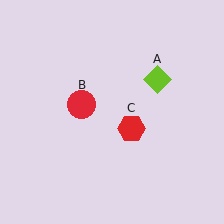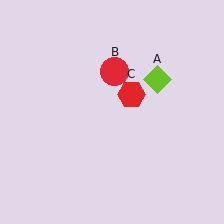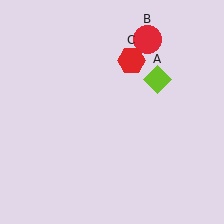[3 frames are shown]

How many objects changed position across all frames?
2 objects changed position: red circle (object B), red hexagon (object C).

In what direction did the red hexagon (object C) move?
The red hexagon (object C) moved up.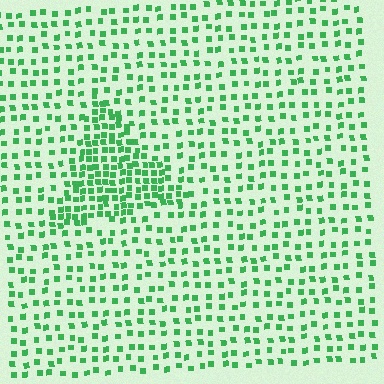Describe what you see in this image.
The image contains small green elements arranged at two different densities. A triangle-shaped region is visible where the elements are more densely packed than the surrounding area.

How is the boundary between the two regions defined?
The boundary is defined by a change in element density (approximately 2.2x ratio). All elements are the same color, size, and shape.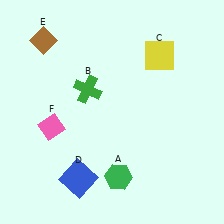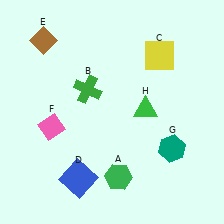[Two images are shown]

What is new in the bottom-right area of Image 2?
A teal hexagon (G) was added in the bottom-right area of Image 2.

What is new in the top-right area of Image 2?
A green triangle (H) was added in the top-right area of Image 2.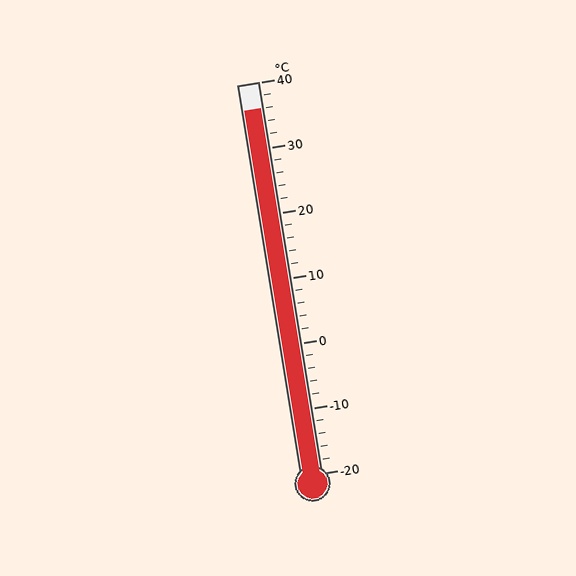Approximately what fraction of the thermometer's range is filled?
The thermometer is filled to approximately 95% of its range.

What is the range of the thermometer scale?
The thermometer scale ranges from -20°C to 40°C.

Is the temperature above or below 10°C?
The temperature is above 10°C.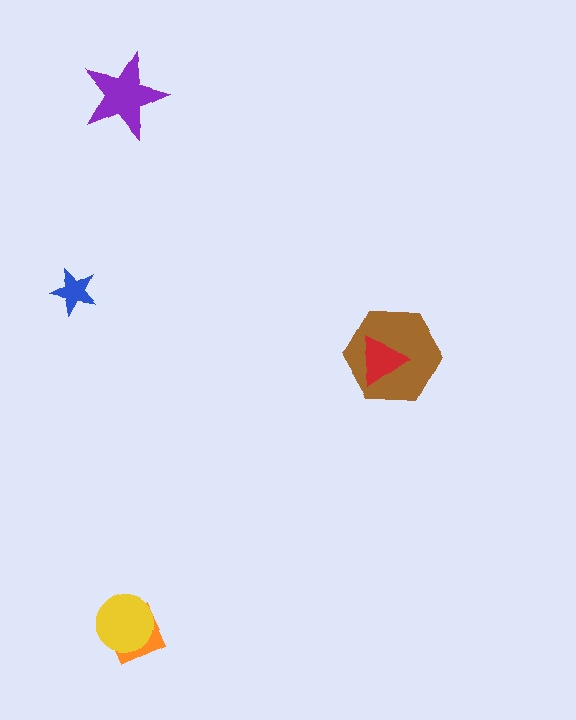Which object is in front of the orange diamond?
The yellow circle is in front of the orange diamond.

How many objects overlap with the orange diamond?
1 object overlaps with the orange diamond.